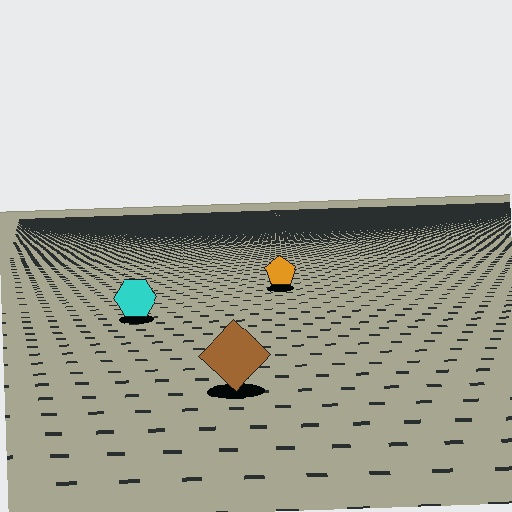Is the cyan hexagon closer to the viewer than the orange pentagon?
Yes. The cyan hexagon is closer — you can tell from the texture gradient: the ground texture is coarser near it.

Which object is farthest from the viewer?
The orange pentagon is farthest from the viewer. It appears smaller and the ground texture around it is denser.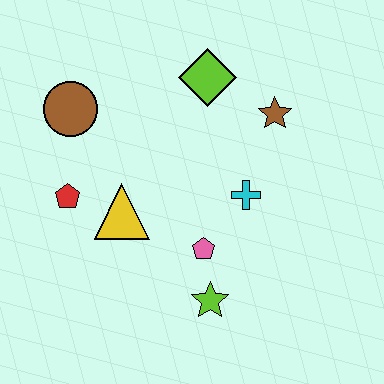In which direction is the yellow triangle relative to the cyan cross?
The yellow triangle is to the left of the cyan cross.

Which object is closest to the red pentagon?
The yellow triangle is closest to the red pentagon.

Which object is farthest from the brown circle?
The lime star is farthest from the brown circle.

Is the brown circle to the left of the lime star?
Yes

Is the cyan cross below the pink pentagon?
No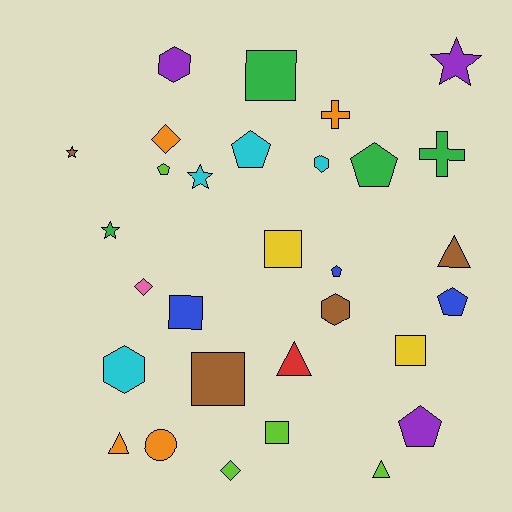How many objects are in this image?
There are 30 objects.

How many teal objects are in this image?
There are no teal objects.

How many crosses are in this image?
There are 2 crosses.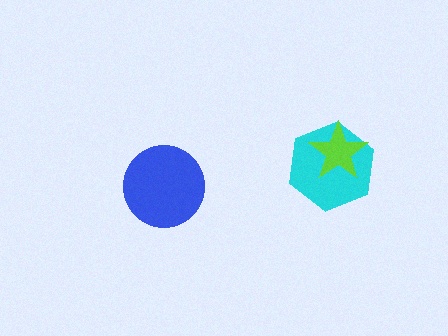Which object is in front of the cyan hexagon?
The lime star is in front of the cyan hexagon.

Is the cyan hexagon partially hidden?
Yes, it is partially covered by another shape.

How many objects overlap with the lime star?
1 object overlaps with the lime star.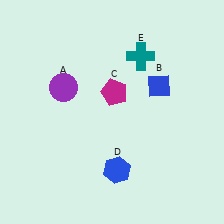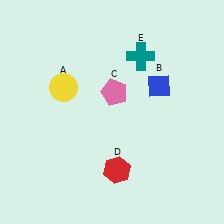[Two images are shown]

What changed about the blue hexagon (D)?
In Image 1, D is blue. In Image 2, it changed to red.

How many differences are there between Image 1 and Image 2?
There are 3 differences between the two images.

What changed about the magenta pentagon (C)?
In Image 1, C is magenta. In Image 2, it changed to pink.